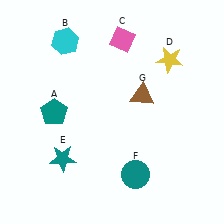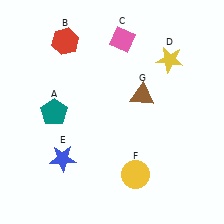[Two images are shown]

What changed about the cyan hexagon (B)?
In Image 1, B is cyan. In Image 2, it changed to red.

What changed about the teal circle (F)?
In Image 1, F is teal. In Image 2, it changed to yellow.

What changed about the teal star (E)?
In Image 1, E is teal. In Image 2, it changed to blue.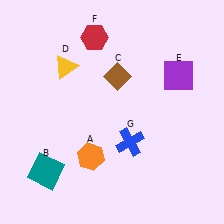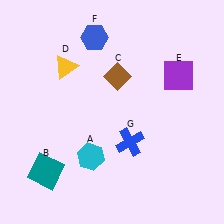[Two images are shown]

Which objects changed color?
A changed from orange to cyan. F changed from red to blue.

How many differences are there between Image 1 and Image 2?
There are 2 differences between the two images.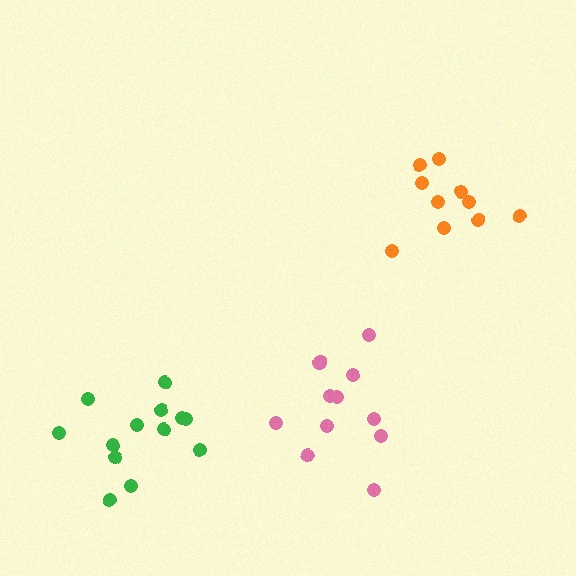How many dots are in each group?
Group 1: 10 dots, Group 2: 13 dots, Group 3: 11 dots (34 total).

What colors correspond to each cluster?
The clusters are colored: orange, green, pink.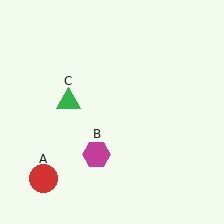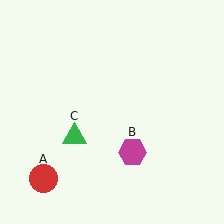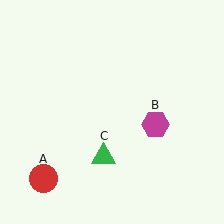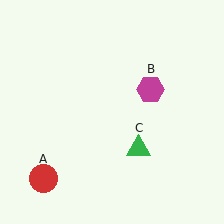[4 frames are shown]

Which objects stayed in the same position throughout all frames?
Red circle (object A) remained stationary.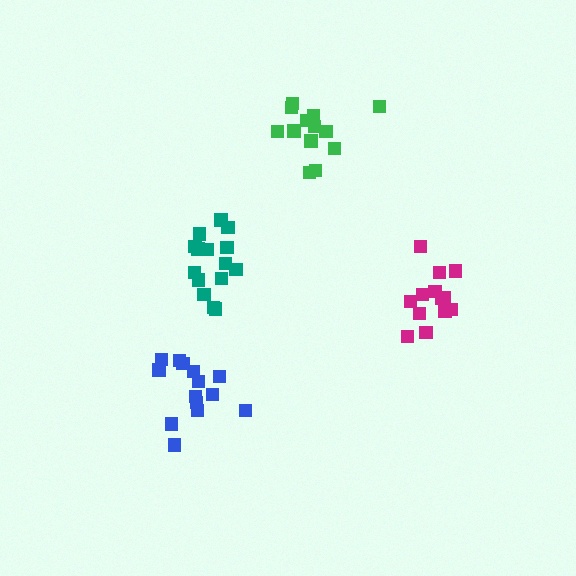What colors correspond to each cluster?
The clusters are colored: green, magenta, teal, blue.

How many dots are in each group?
Group 1: 13 dots, Group 2: 13 dots, Group 3: 15 dots, Group 4: 14 dots (55 total).